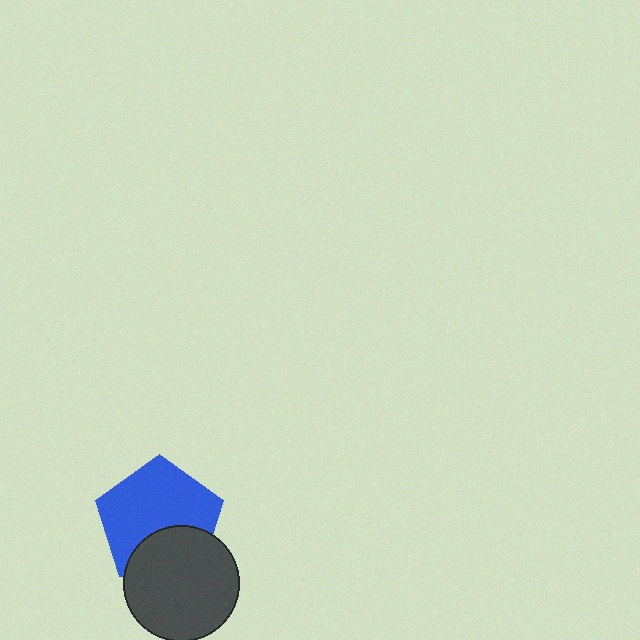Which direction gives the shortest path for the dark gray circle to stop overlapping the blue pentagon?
Moving down gives the shortest separation.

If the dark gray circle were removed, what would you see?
You would see the complete blue pentagon.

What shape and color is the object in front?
The object in front is a dark gray circle.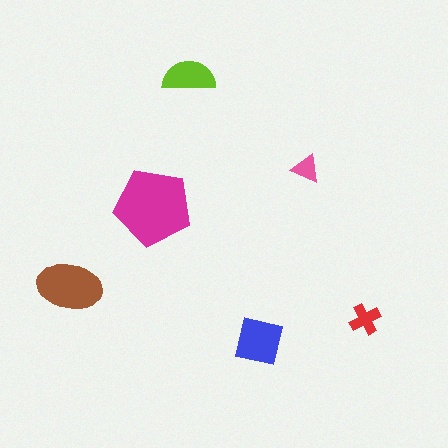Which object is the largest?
The magenta pentagon.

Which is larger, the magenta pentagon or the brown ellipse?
The magenta pentagon.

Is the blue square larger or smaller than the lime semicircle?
Larger.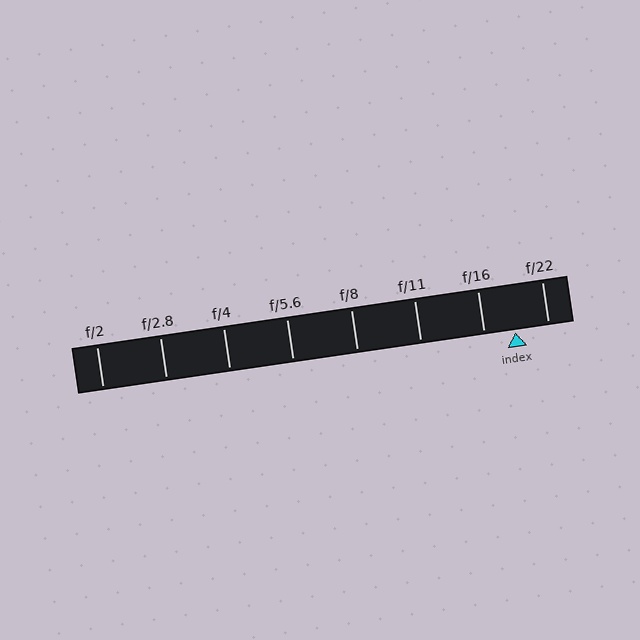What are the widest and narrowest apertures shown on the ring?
The widest aperture shown is f/2 and the narrowest is f/22.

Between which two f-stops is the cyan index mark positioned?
The index mark is between f/16 and f/22.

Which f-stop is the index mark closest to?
The index mark is closest to f/16.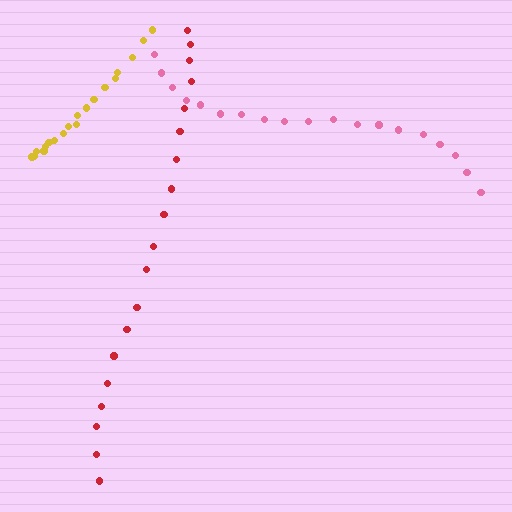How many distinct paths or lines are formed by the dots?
There are 3 distinct paths.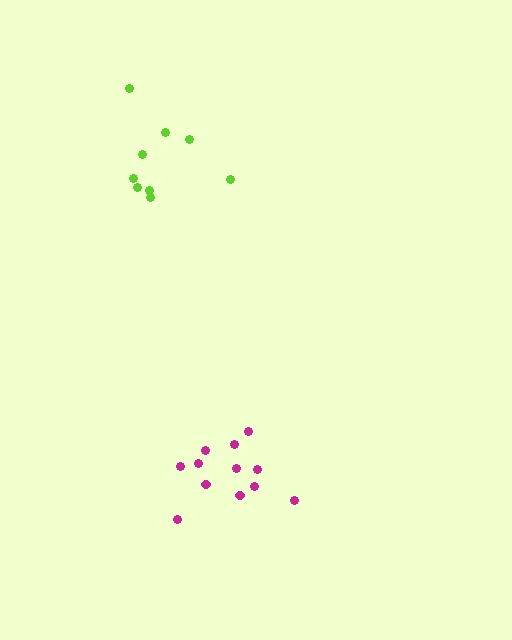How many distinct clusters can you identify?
There are 2 distinct clusters.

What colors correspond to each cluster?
The clusters are colored: magenta, lime.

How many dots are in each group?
Group 1: 12 dots, Group 2: 9 dots (21 total).